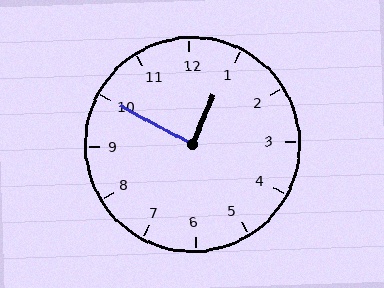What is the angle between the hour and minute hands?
Approximately 85 degrees.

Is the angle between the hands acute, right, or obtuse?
It is right.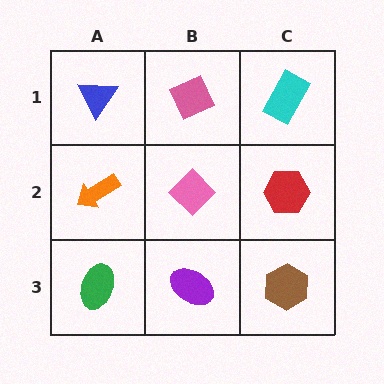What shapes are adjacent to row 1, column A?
An orange arrow (row 2, column A), a pink diamond (row 1, column B).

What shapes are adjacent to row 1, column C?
A red hexagon (row 2, column C), a pink diamond (row 1, column B).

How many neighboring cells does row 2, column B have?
4.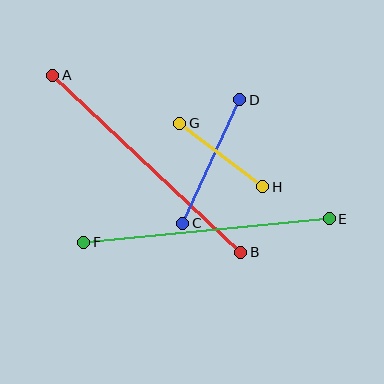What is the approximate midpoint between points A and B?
The midpoint is at approximately (147, 164) pixels.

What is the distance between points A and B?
The distance is approximately 258 pixels.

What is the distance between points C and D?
The distance is approximately 136 pixels.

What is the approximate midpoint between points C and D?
The midpoint is at approximately (211, 161) pixels.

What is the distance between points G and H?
The distance is approximately 105 pixels.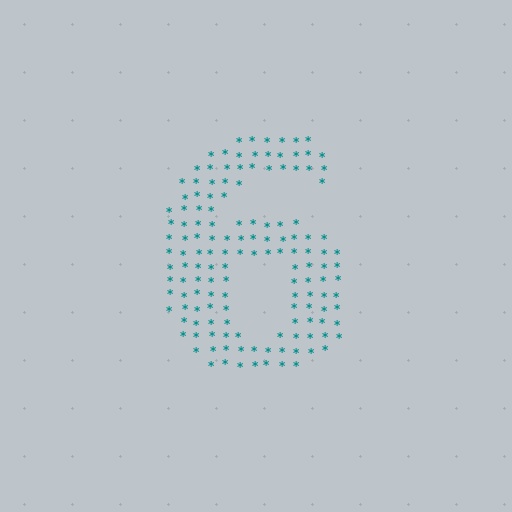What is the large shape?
The large shape is the digit 6.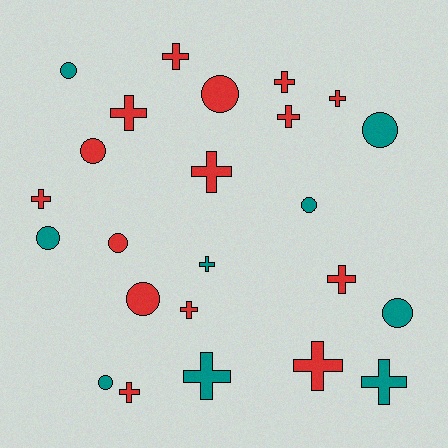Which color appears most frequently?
Red, with 15 objects.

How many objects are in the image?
There are 24 objects.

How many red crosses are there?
There are 11 red crosses.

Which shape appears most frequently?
Cross, with 14 objects.